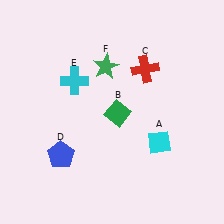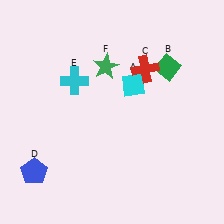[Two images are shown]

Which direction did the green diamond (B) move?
The green diamond (B) moved right.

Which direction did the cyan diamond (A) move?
The cyan diamond (A) moved up.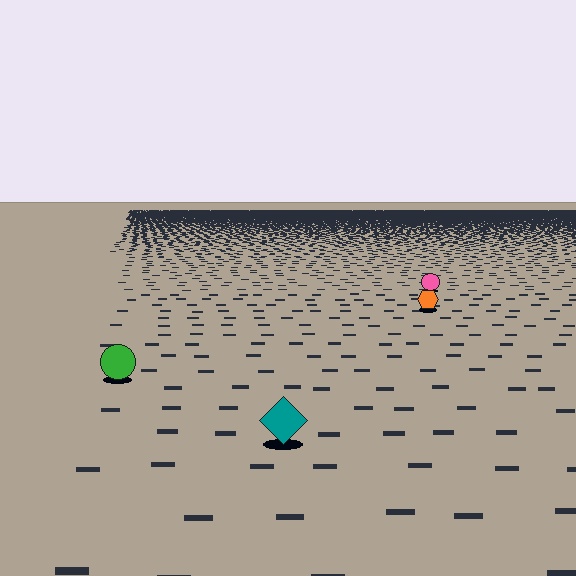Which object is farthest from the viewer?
The pink circle is farthest from the viewer. It appears smaller and the ground texture around it is denser.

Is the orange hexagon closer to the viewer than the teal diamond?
No. The teal diamond is closer — you can tell from the texture gradient: the ground texture is coarser near it.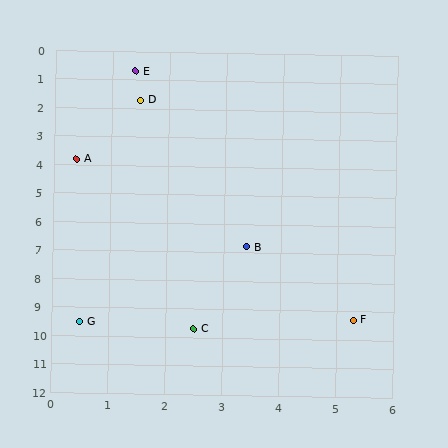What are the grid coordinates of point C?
Point C is at approximately (2.5, 9.7).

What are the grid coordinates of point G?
Point G is at approximately (0.5, 9.5).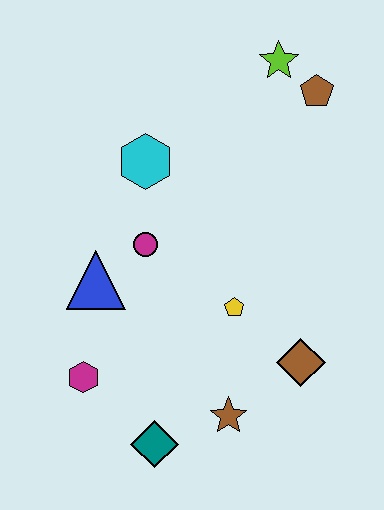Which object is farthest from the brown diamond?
The lime star is farthest from the brown diamond.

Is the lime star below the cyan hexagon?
No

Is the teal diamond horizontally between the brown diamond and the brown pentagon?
No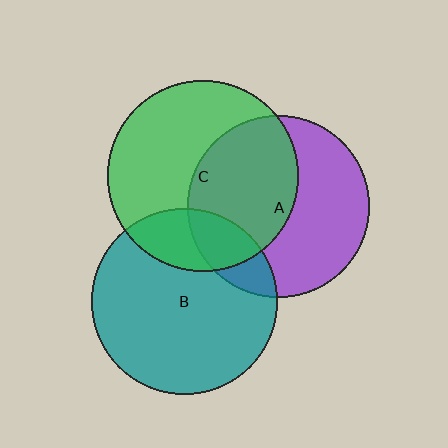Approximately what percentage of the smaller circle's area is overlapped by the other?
Approximately 50%.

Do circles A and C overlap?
Yes.